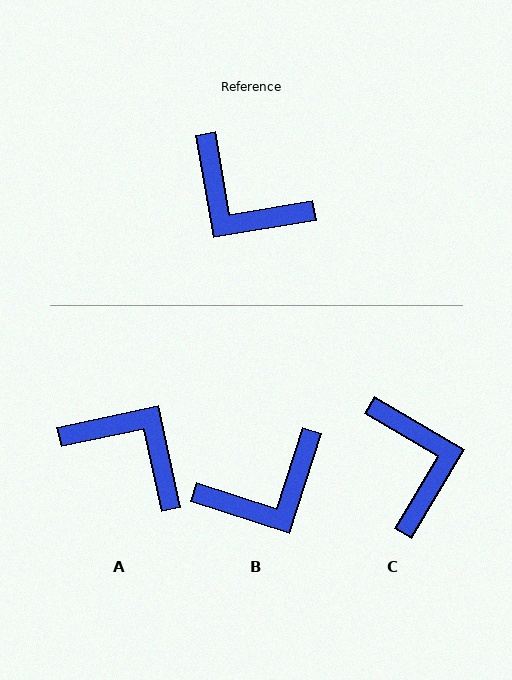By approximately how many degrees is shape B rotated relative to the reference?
Approximately 62 degrees counter-clockwise.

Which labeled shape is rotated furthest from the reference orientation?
A, about 178 degrees away.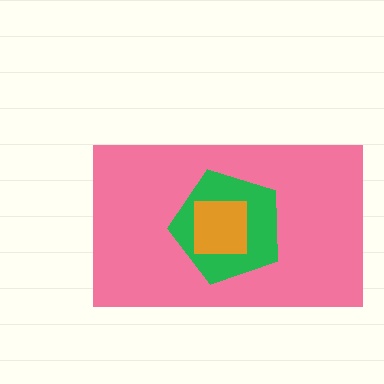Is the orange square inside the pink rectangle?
Yes.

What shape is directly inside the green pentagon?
The orange square.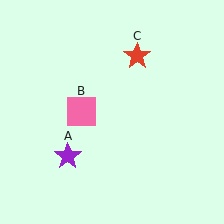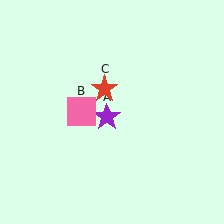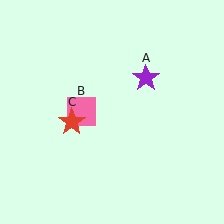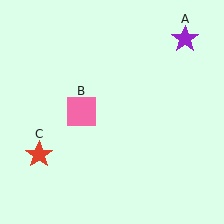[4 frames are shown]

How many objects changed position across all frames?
2 objects changed position: purple star (object A), red star (object C).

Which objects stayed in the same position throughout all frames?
Pink square (object B) remained stationary.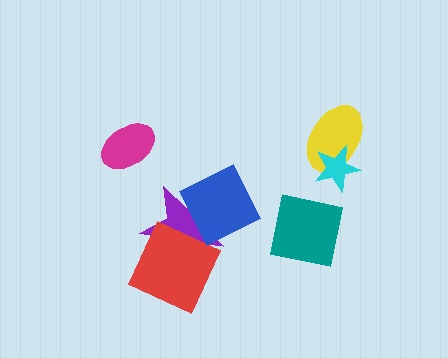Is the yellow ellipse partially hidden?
Yes, it is partially covered by another shape.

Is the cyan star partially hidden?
No, no other shape covers it.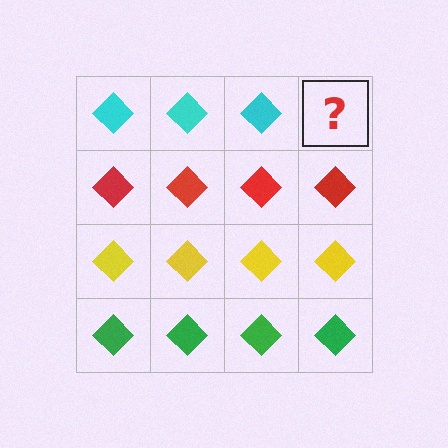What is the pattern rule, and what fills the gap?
The rule is that each row has a consistent color. The gap should be filled with a cyan diamond.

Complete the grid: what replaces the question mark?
The question mark should be replaced with a cyan diamond.